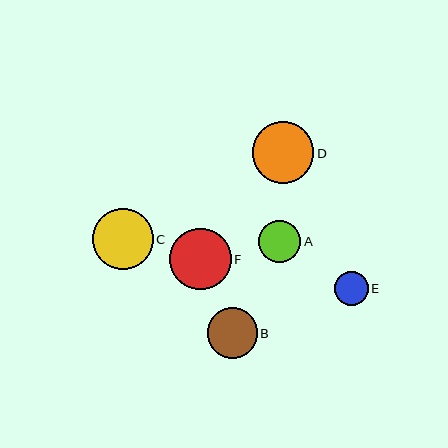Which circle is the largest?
Circle F is the largest with a size of approximately 61 pixels.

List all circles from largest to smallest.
From largest to smallest: F, D, C, B, A, E.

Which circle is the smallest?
Circle E is the smallest with a size of approximately 34 pixels.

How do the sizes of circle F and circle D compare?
Circle F and circle D are approximately the same size.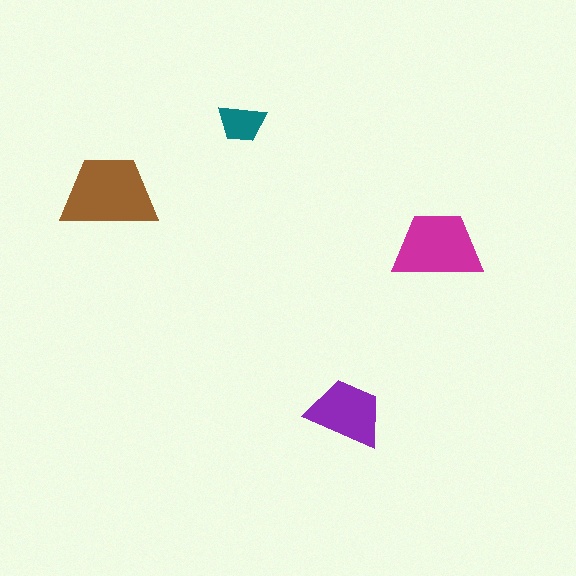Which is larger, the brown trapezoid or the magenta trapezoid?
The brown one.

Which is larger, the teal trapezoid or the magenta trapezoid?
The magenta one.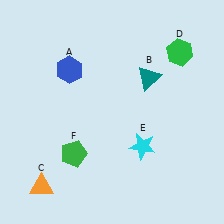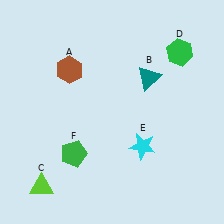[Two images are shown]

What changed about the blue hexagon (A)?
In Image 1, A is blue. In Image 2, it changed to brown.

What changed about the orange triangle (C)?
In Image 1, C is orange. In Image 2, it changed to lime.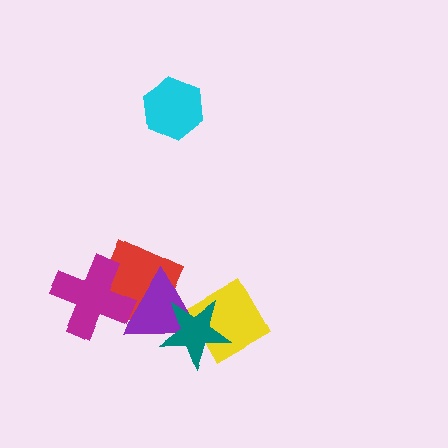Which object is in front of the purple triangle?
The teal star is in front of the purple triangle.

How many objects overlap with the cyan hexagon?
0 objects overlap with the cyan hexagon.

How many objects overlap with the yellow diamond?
2 objects overlap with the yellow diamond.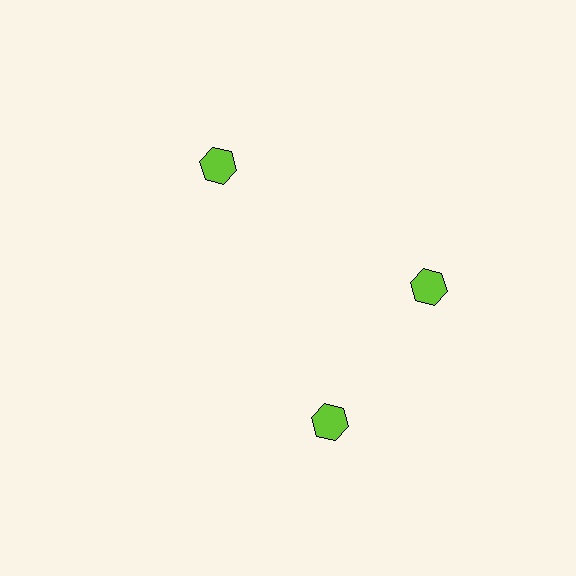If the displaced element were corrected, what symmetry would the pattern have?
It would have 3-fold rotational symmetry — the pattern would map onto itself every 120 degrees.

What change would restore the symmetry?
The symmetry would be restored by rotating it back into even spacing with its neighbors so that all 3 hexagons sit at equal angles and equal distance from the center.